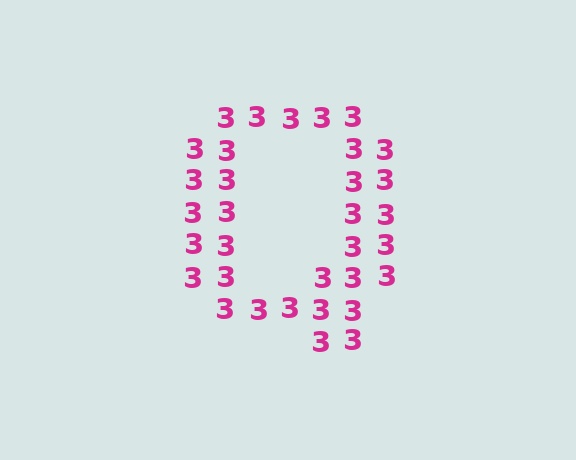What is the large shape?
The large shape is the letter Q.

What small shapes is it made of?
It is made of small digit 3's.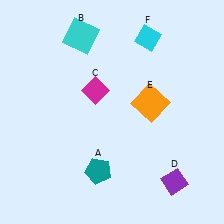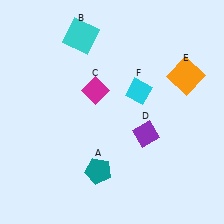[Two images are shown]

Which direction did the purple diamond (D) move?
The purple diamond (D) moved up.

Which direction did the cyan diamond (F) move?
The cyan diamond (F) moved down.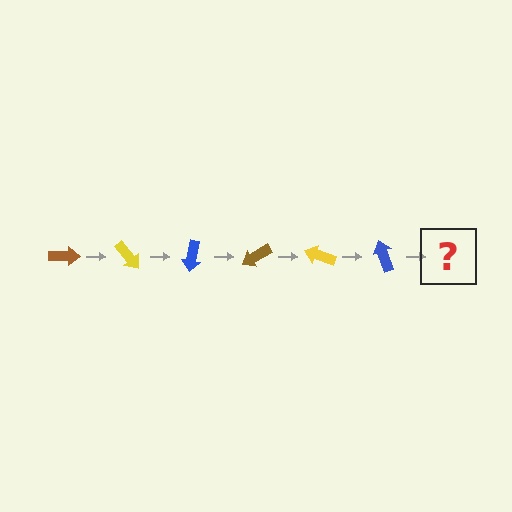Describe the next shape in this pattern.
It should be a brown arrow, rotated 300 degrees from the start.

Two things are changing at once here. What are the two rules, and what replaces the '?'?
The two rules are that it rotates 50 degrees each step and the color cycles through brown, yellow, and blue. The '?' should be a brown arrow, rotated 300 degrees from the start.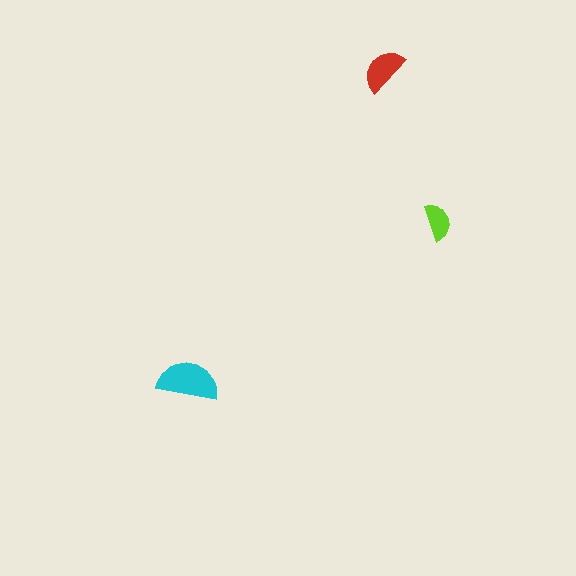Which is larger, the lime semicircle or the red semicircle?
The red one.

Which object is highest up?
The red semicircle is topmost.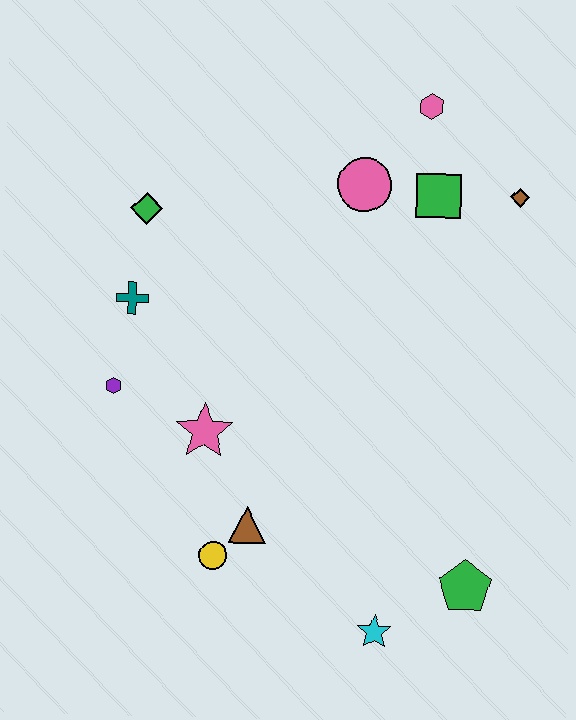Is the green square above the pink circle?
No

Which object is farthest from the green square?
The cyan star is farthest from the green square.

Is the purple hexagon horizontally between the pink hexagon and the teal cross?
No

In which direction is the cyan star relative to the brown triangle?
The cyan star is to the right of the brown triangle.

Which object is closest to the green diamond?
The teal cross is closest to the green diamond.